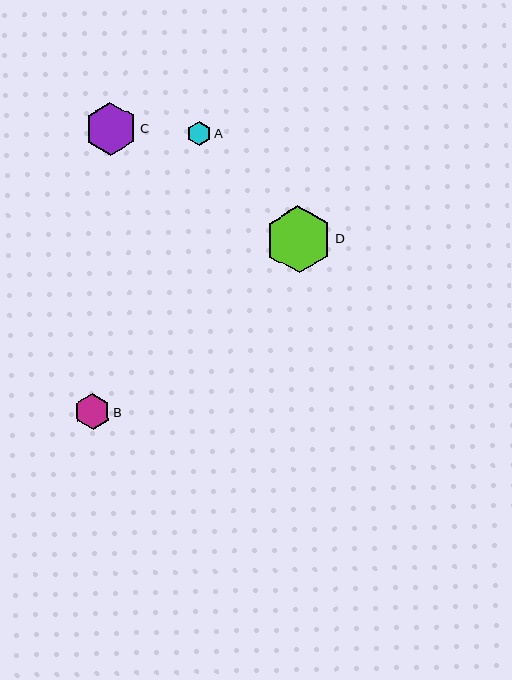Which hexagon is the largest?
Hexagon D is the largest with a size of approximately 67 pixels.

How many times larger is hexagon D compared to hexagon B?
Hexagon D is approximately 1.8 times the size of hexagon B.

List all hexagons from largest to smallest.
From largest to smallest: D, C, B, A.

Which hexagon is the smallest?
Hexagon A is the smallest with a size of approximately 24 pixels.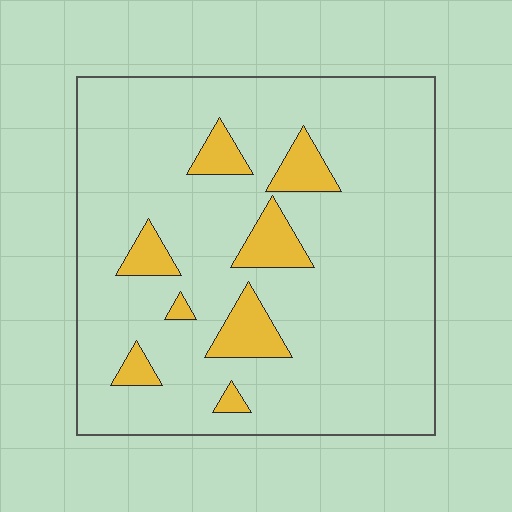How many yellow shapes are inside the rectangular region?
8.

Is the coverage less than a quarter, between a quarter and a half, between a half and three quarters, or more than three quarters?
Less than a quarter.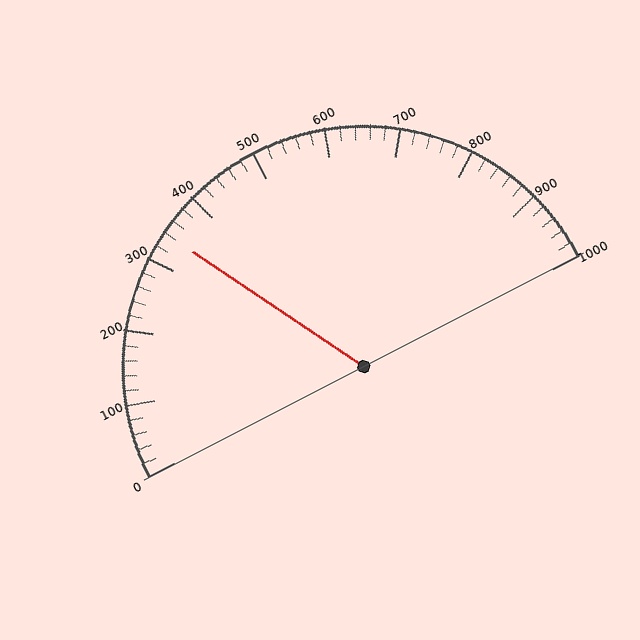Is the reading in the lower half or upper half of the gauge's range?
The reading is in the lower half of the range (0 to 1000).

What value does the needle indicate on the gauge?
The needle indicates approximately 340.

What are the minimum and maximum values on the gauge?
The gauge ranges from 0 to 1000.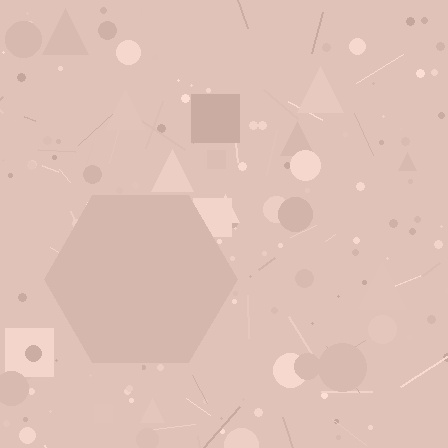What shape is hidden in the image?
A hexagon is hidden in the image.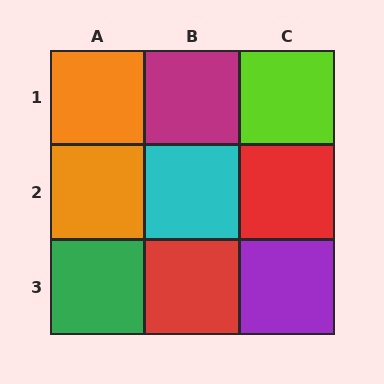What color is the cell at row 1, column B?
Magenta.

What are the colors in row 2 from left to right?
Orange, cyan, red.